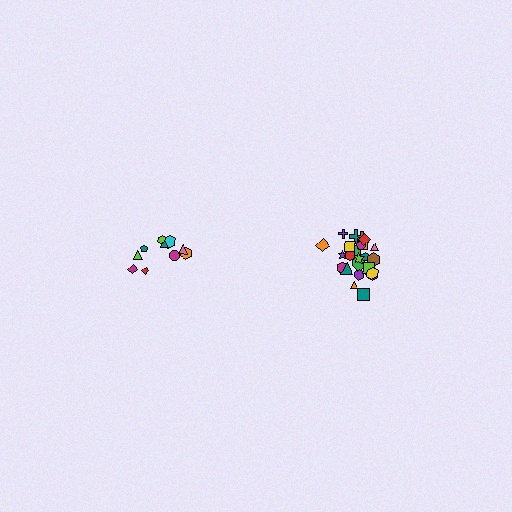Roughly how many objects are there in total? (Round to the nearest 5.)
Roughly 35 objects in total.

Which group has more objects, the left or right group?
The right group.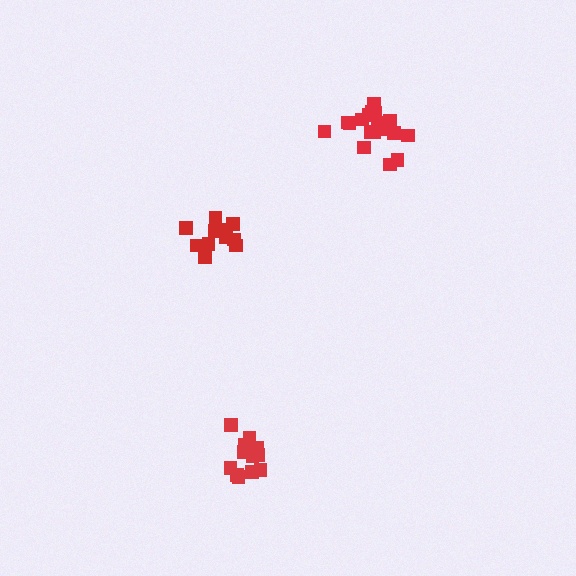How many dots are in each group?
Group 1: 12 dots, Group 2: 12 dots, Group 3: 18 dots (42 total).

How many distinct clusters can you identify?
There are 3 distinct clusters.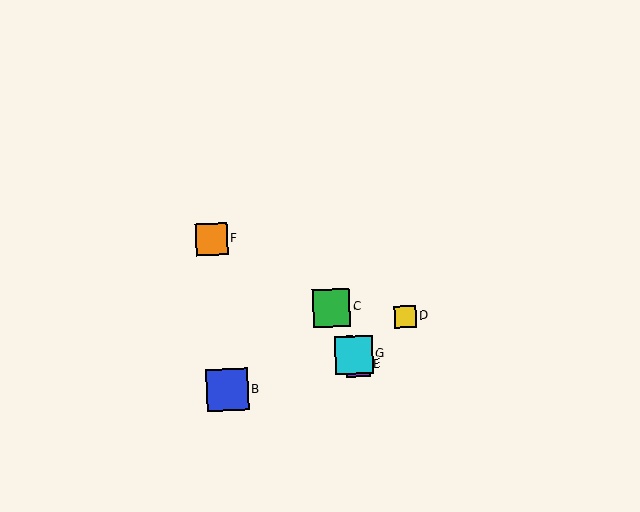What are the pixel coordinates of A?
Object A is at (349, 346).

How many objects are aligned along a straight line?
4 objects (A, C, E, G) are aligned along a straight line.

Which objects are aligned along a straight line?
Objects A, C, E, G are aligned along a straight line.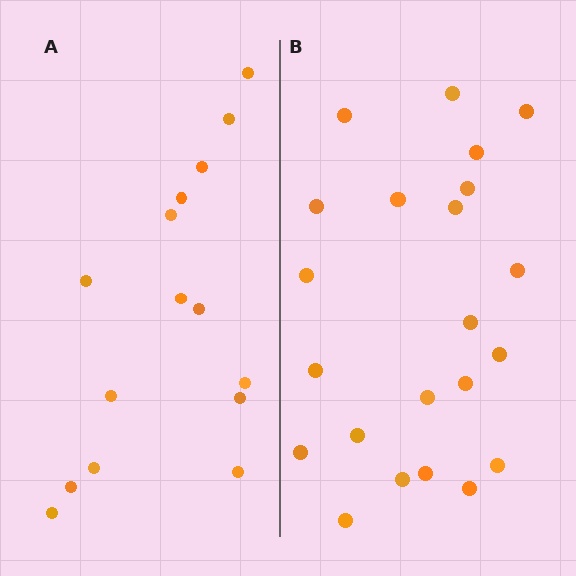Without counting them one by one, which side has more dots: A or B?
Region B (the right region) has more dots.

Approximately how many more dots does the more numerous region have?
Region B has roughly 8 or so more dots than region A.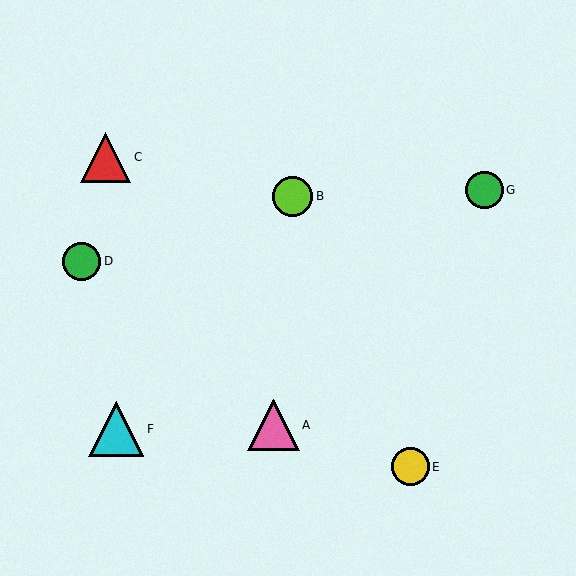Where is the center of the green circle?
The center of the green circle is at (485, 190).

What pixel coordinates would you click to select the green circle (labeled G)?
Click at (485, 190) to select the green circle G.